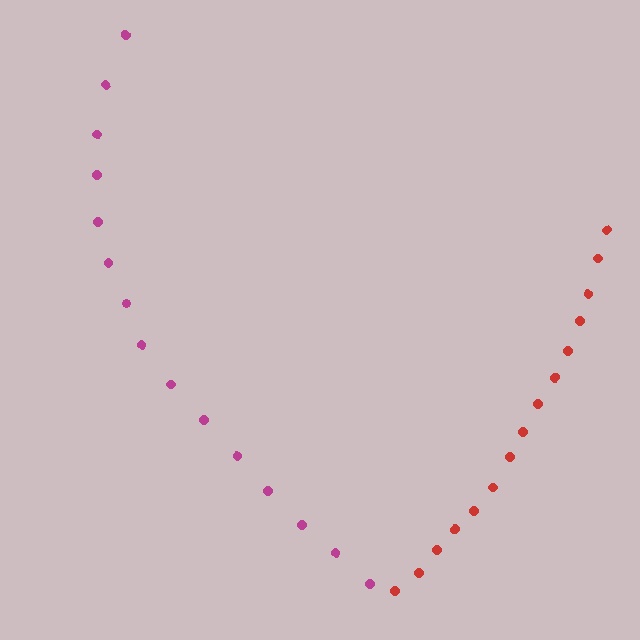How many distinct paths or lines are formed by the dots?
There are 2 distinct paths.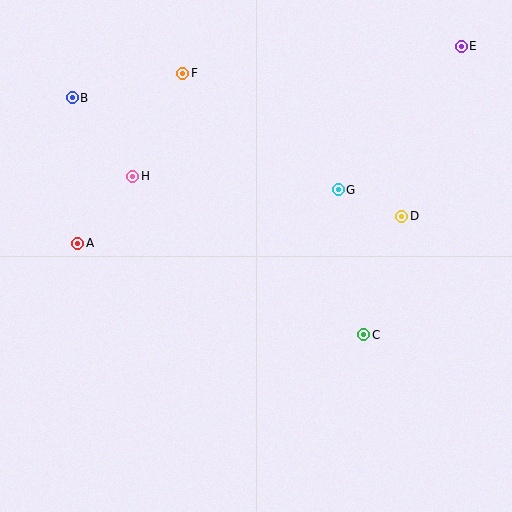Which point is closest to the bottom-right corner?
Point C is closest to the bottom-right corner.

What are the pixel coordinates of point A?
Point A is at (78, 243).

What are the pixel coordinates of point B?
Point B is at (72, 98).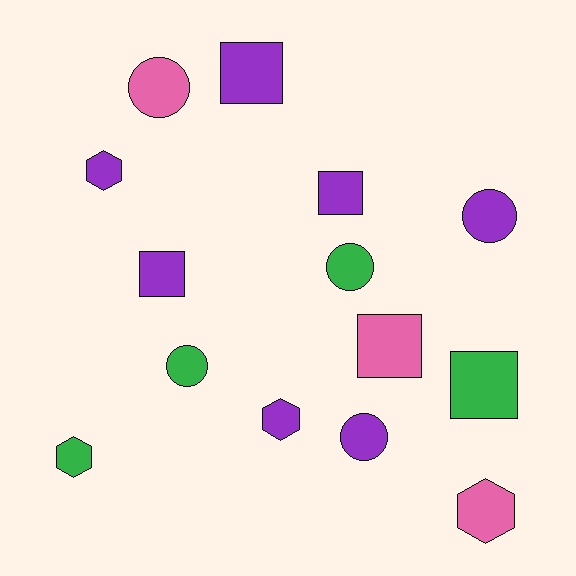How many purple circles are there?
There are 2 purple circles.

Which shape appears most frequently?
Square, with 5 objects.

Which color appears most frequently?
Purple, with 7 objects.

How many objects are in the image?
There are 14 objects.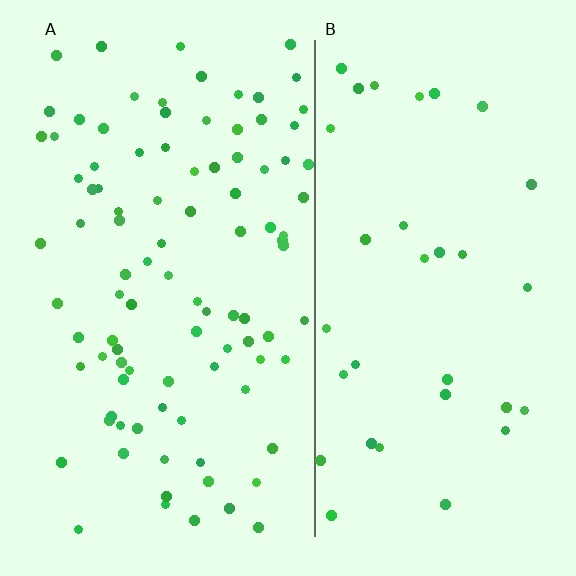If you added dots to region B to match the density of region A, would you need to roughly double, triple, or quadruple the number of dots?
Approximately triple.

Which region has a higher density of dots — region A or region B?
A (the left).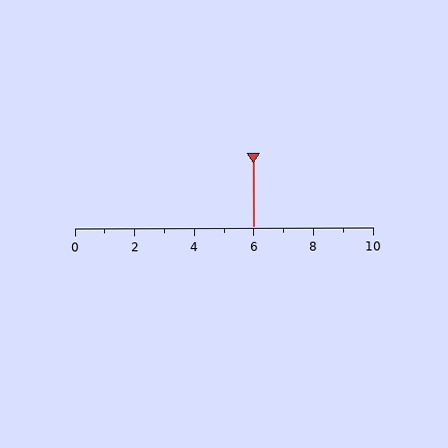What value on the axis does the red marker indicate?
The marker indicates approximately 6.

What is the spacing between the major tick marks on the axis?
The major ticks are spaced 2 apart.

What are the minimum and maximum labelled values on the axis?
The axis runs from 0 to 10.